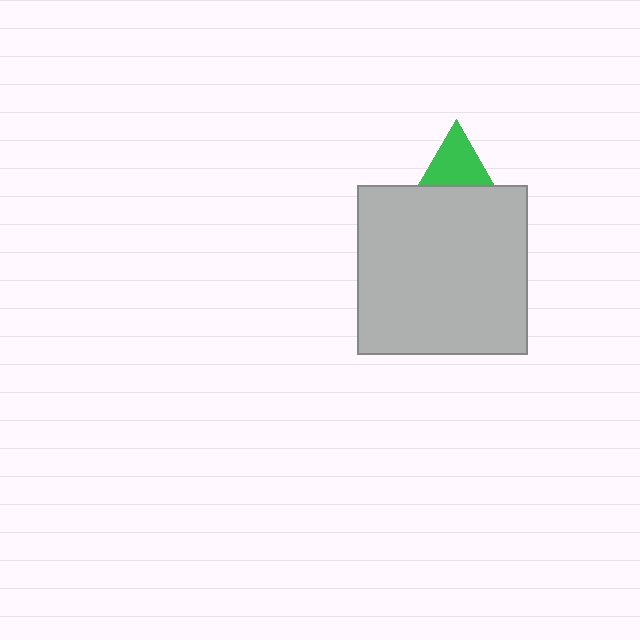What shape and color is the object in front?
The object in front is a light gray square.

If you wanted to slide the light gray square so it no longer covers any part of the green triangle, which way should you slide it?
Slide it down — that is the most direct way to separate the two shapes.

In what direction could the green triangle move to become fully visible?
The green triangle could move up. That would shift it out from behind the light gray square entirely.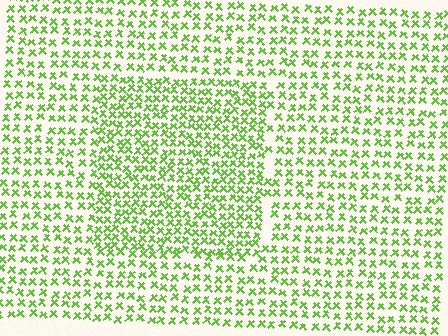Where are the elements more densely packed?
The elements are more densely packed inside the rectangle boundary.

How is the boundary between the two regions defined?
The boundary is defined by a change in element density (approximately 1.5x ratio). All elements are the same color, size, and shape.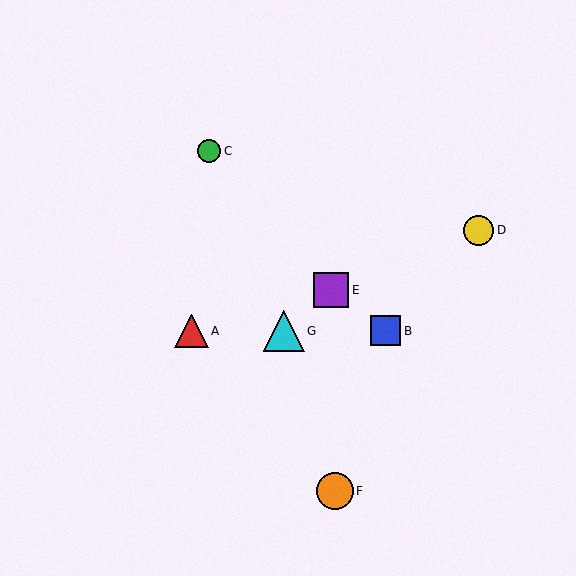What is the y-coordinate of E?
Object E is at y≈290.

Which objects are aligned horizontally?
Objects A, B, G are aligned horizontally.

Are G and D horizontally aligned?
No, G is at y≈331 and D is at y≈230.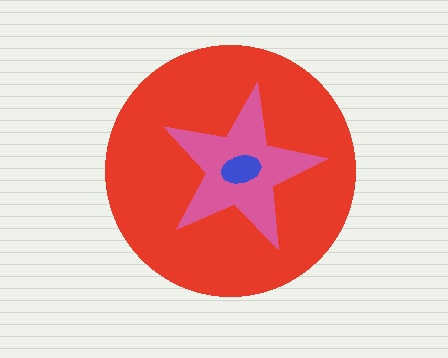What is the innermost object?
The blue ellipse.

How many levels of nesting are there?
3.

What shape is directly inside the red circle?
The pink star.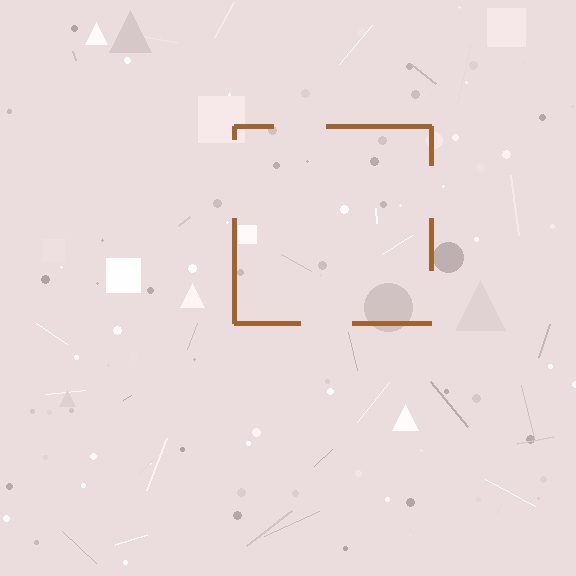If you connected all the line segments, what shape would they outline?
They would outline a square.